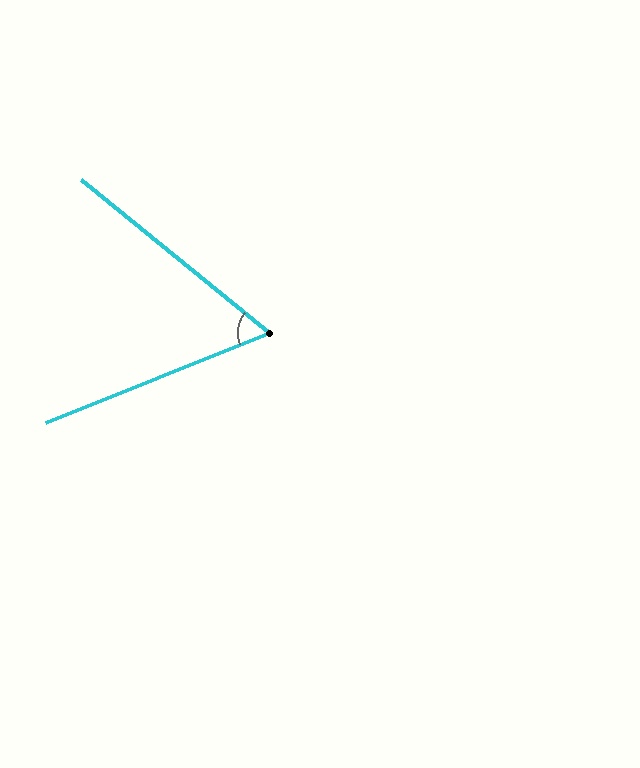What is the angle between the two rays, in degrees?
Approximately 61 degrees.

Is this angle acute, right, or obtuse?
It is acute.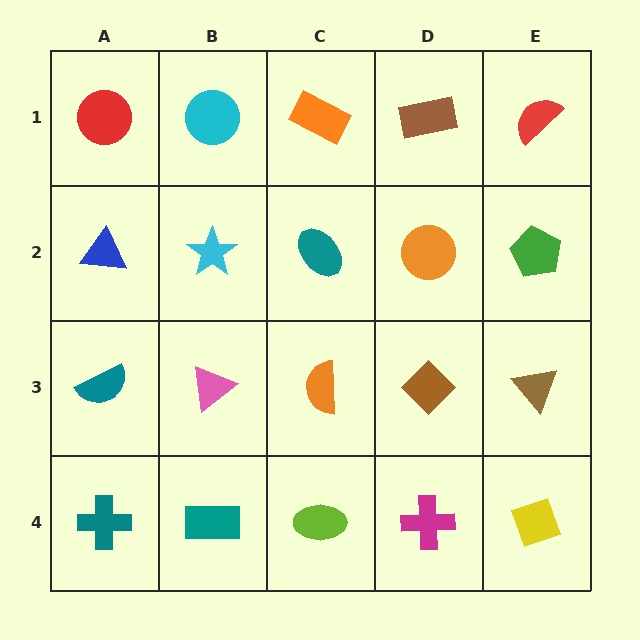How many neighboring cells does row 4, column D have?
3.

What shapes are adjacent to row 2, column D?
A brown rectangle (row 1, column D), a brown diamond (row 3, column D), a teal ellipse (row 2, column C), a green pentagon (row 2, column E).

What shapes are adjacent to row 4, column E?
A brown triangle (row 3, column E), a magenta cross (row 4, column D).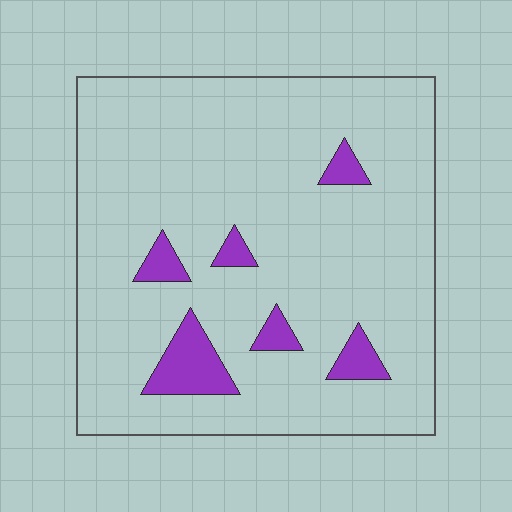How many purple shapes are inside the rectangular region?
6.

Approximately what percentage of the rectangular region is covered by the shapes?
Approximately 10%.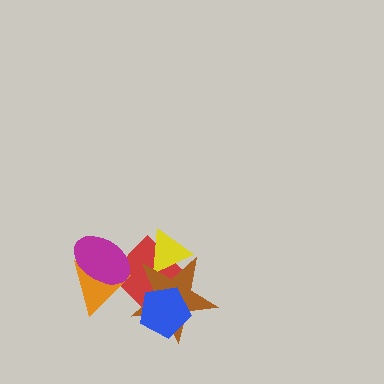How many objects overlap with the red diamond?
5 objects overlap with the red diamond.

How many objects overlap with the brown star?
3 objects overlap with the brown star.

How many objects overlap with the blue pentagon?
2 objects overlap with the blue pentagon.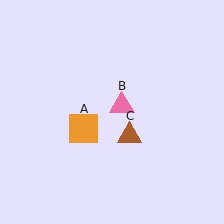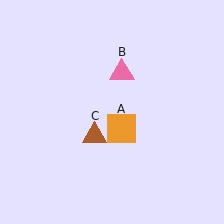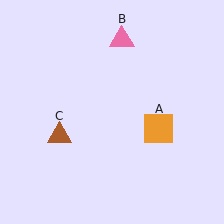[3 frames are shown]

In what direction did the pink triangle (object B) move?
The pink triangle (object B) moved up.